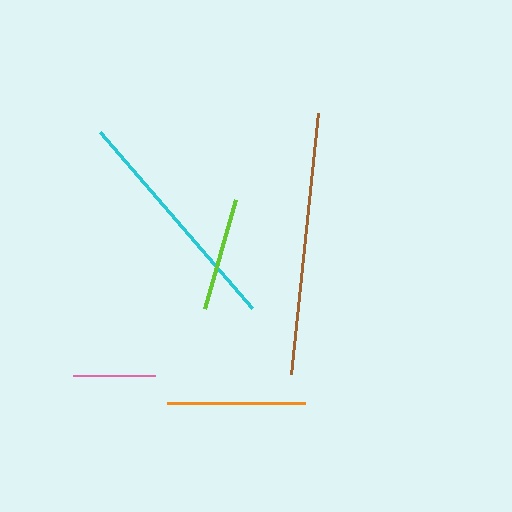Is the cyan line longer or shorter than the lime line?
The cyan line is longer than the lime line.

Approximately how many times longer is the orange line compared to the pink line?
The orange line is approximately 1.7 times the length of the pink line.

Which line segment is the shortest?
The pink line is the shortest at approximately 82 pixels.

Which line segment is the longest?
The brown line is the longest at approximately 262 pixels.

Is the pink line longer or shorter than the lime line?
The lime line is longer than the pink line.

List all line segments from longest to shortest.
From longest to shortest: brown, cyan, orange, lime, pink.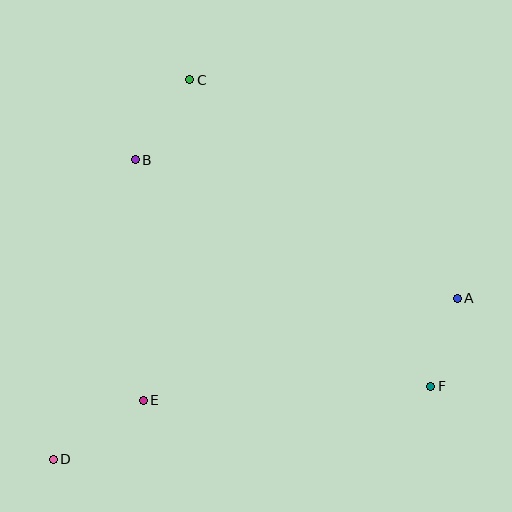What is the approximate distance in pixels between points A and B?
The distance between A and B is approximately 351 pixels.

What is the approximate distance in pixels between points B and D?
The distance between B and D is approximately 311 pixels.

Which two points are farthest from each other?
Points A and D are farthest from each other.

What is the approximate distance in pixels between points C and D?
The distance between C and D is approximately 404 pixels.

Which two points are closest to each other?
Points A and F are closest to each other.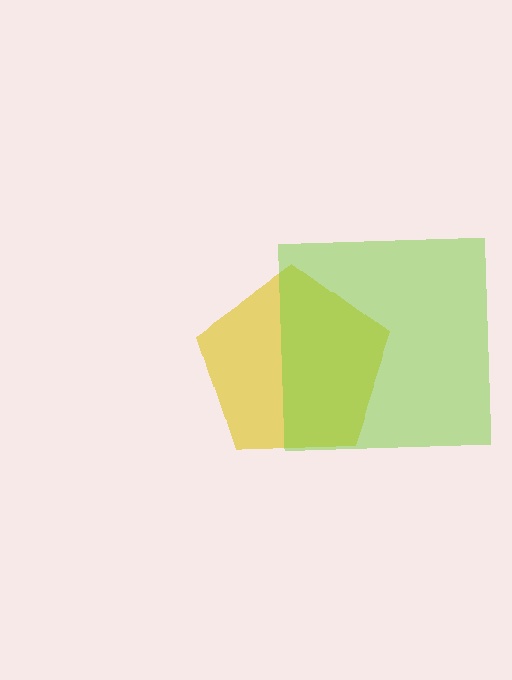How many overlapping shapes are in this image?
There are 2 overlapping shapes in the image.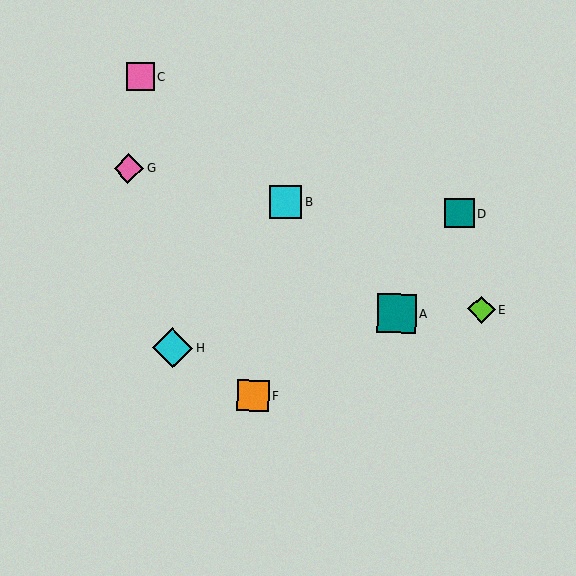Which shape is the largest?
The cyan diamond (labeled H) is the largest.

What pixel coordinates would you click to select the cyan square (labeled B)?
Click at (286, 202) to select the cyan square B.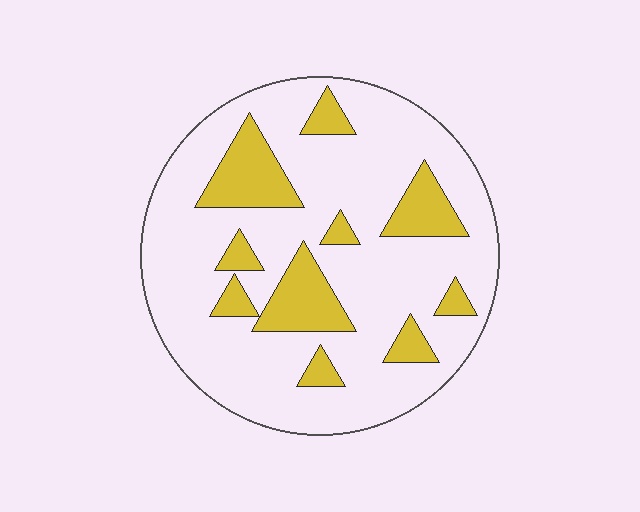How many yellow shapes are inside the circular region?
10.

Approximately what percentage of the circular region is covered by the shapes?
Approximately 20%.